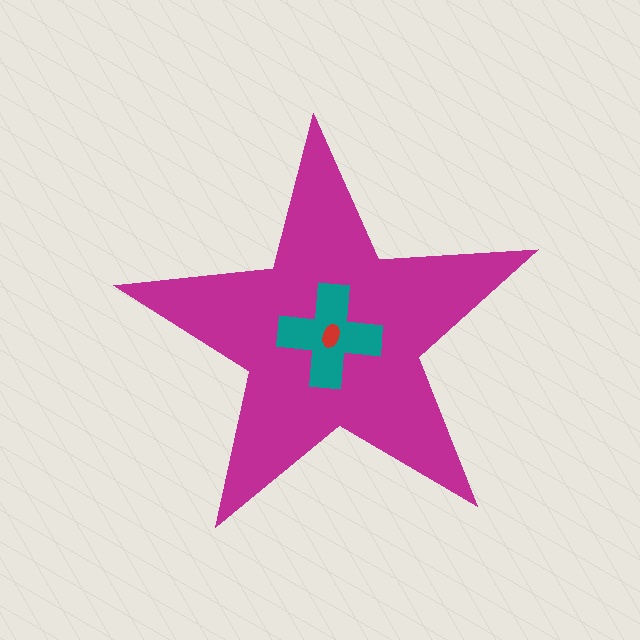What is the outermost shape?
The magenta star.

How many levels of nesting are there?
3.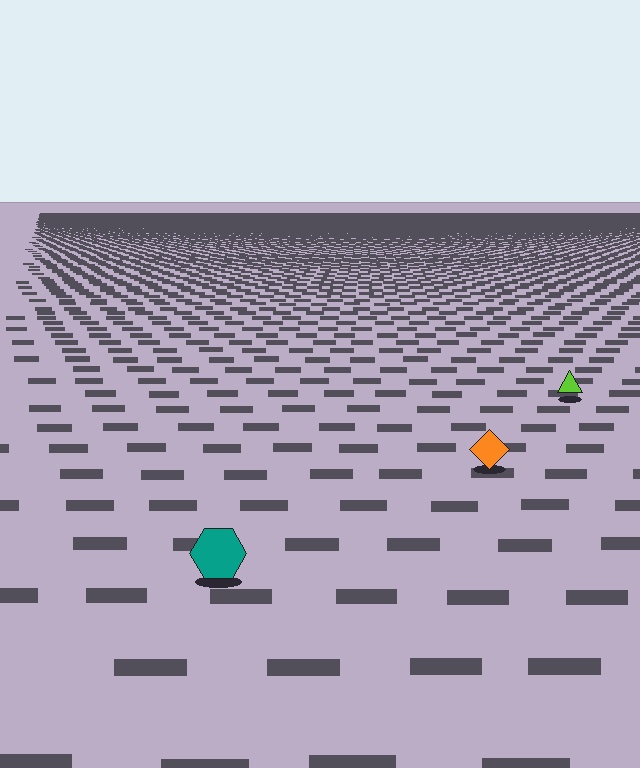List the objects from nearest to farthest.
From nearest to farthest: the teal hexagon, the orange diamond, the lime triangle.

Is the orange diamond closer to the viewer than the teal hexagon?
No. The teal hexagon is closer — you can tell from the texture gradient: the ground texture is coarser near it.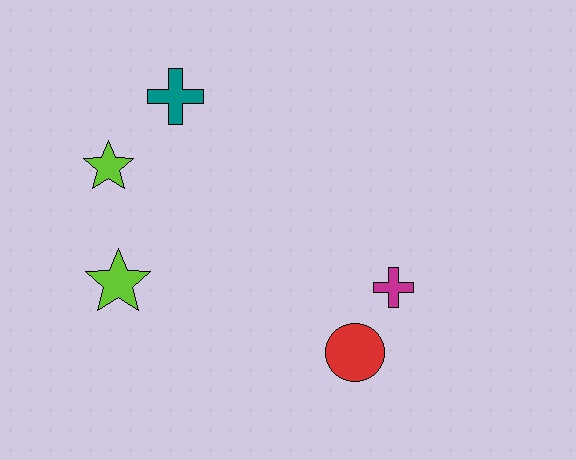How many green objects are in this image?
There are no green objects.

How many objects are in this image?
There are 5 objects.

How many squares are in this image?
There are no squares.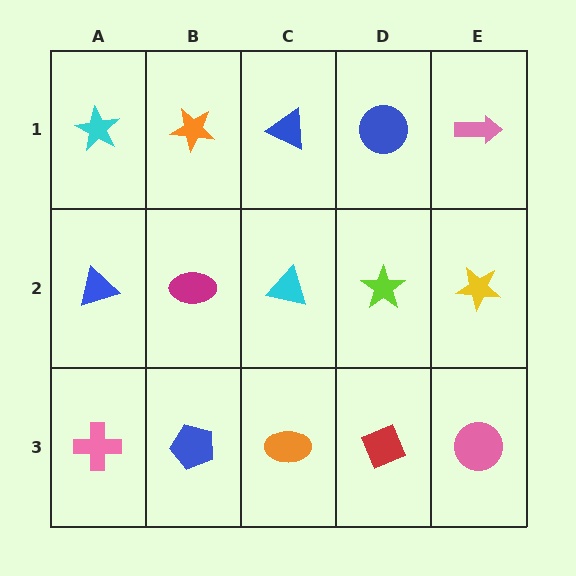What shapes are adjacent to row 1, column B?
A magenta ellipse (row 2, column B), a cyan star (row 1, column A), a blue triangle (row 1, column C).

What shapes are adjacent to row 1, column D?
A lime star (row 2, column D), a blue triangle (row 1, column C), a pink arrow (row 1, column E).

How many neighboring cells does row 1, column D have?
3.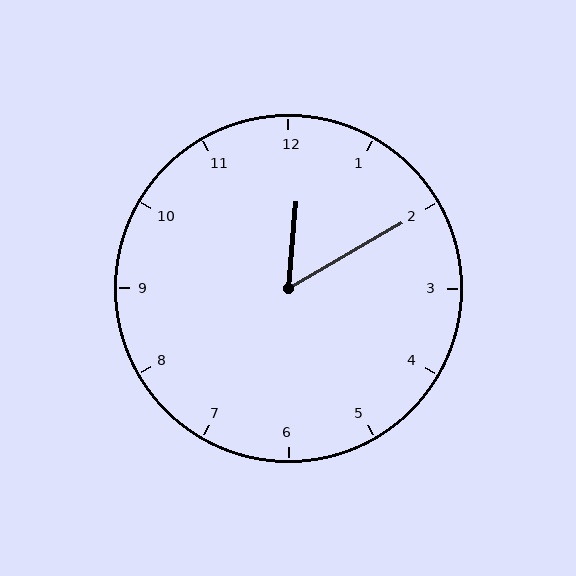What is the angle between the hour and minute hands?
Approximately 55 degrees.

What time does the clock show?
12:10.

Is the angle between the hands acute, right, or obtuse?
It is acute.